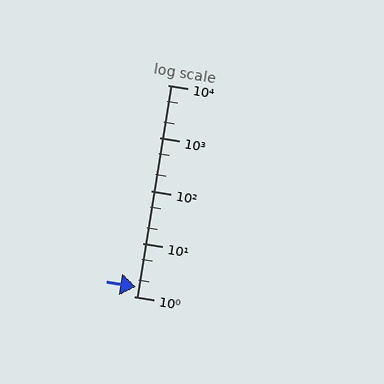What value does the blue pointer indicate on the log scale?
The pointer indicates approximately 1.5.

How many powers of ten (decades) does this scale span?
The scale spans 4 decades, from 1 to 10000.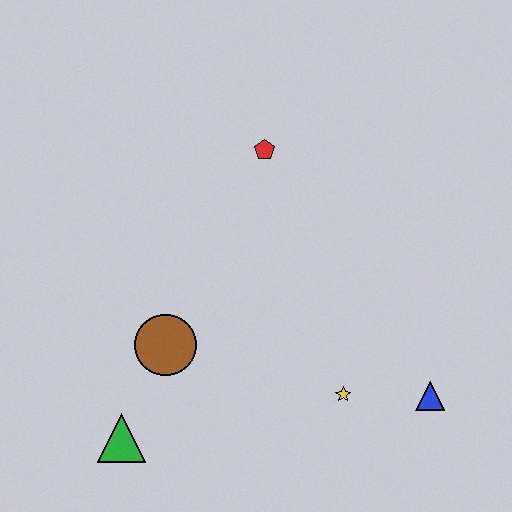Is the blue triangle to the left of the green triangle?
No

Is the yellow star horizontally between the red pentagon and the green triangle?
No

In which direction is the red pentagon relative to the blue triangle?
The red pentagon is above the blue triangle.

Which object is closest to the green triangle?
The brown circle is closest to the green triangle.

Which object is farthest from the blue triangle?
The green triangle is farthest from the blue triangle.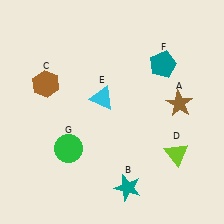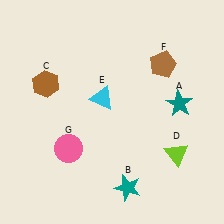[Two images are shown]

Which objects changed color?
A changed from brown to teal. F changed from teal to brown. G changed from green to pink.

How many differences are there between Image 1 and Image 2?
There are 3 differences between the two images.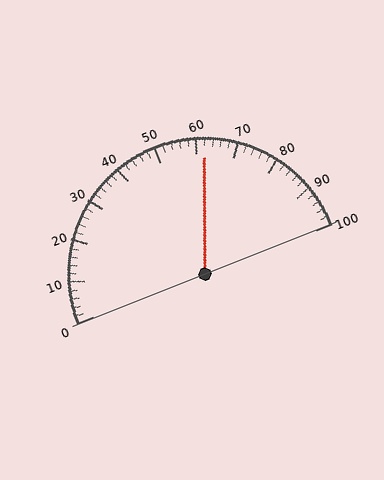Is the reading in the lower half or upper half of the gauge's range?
The reading is in the upper half of the range (0 to 100).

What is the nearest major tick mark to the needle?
The nearest major tick mark is 60.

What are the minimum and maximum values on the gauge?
The gauge ranges from 0 to 100.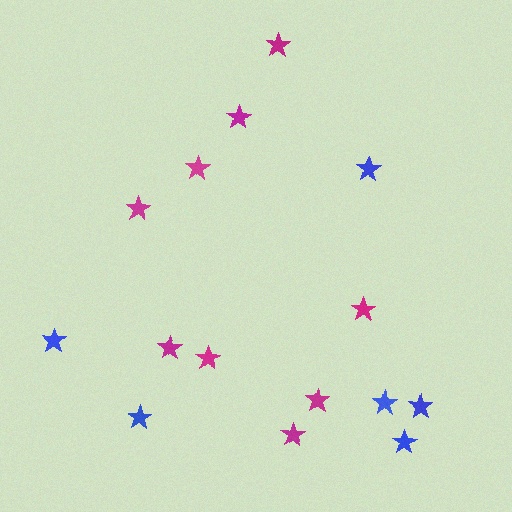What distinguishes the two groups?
There are 2 groups: one group of magenta stars (9) and one group of blue stars (6).